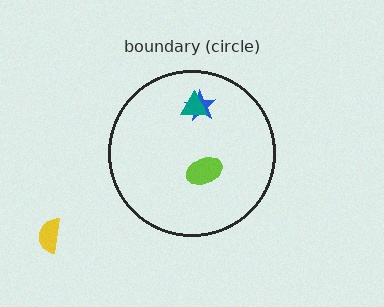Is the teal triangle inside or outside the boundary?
Inside.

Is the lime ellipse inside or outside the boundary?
Inside.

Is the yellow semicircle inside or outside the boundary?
Outside.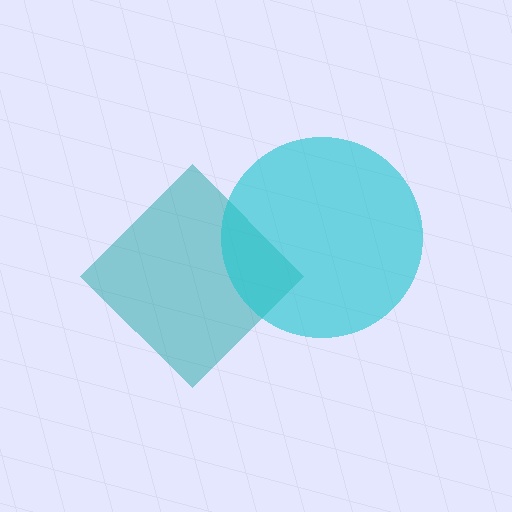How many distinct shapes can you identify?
There are 2 distinct shapes: a teal diamond, a cyan circle.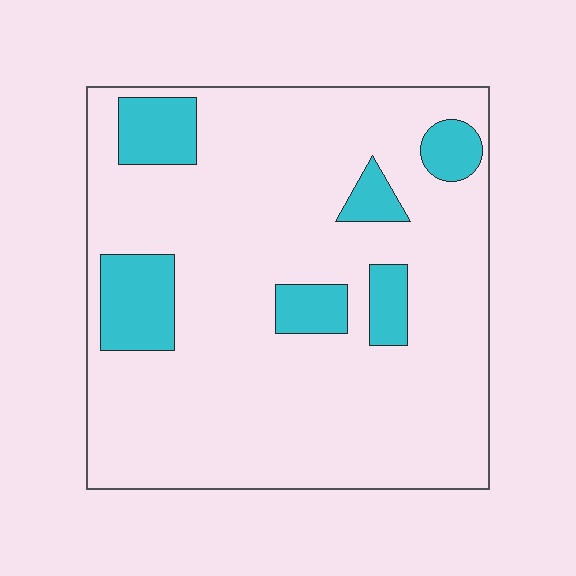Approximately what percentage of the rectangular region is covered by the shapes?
Approximately 15%.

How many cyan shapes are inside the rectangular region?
6.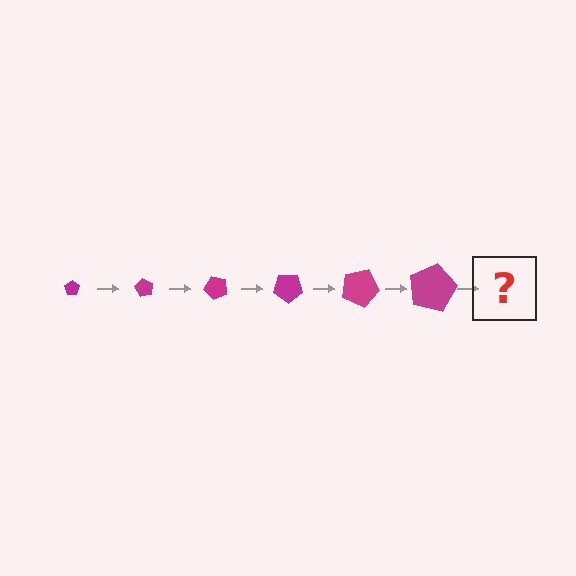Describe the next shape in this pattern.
It should be a pentagon, larger than the previous one and rotated 360 degrees from the start.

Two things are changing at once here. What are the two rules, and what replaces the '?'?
The two rules are that the pentagon grows larger each step and it rotates 60 degrees each step. The '?' should be a pentagon, larger than the previous one and rotated 360 degrees from the start.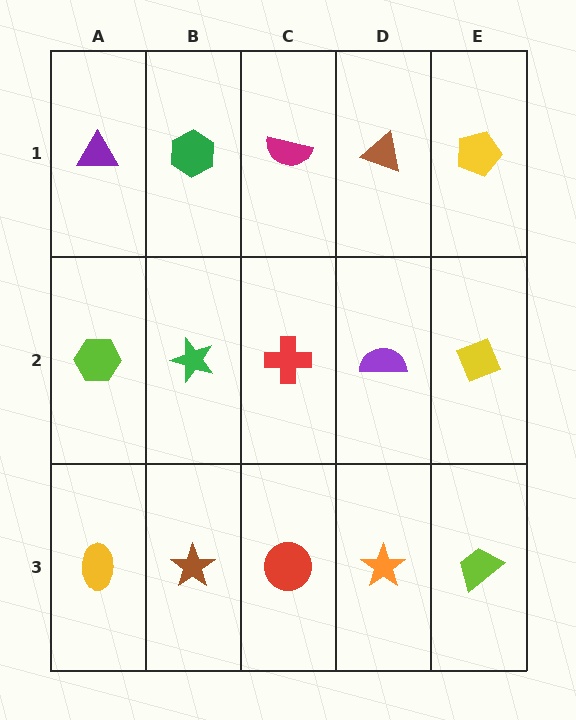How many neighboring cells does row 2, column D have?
4.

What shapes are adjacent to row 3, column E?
A yellow diamond (row 2, column E), an orange star (row 3, column D).